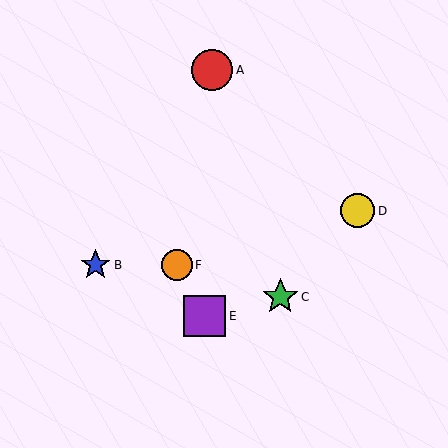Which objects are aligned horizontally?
Objects B, F are aligned horizontally.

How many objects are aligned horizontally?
2 objects (B, F) are aligned horizontally.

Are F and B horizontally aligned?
Yes, both are at y≈265.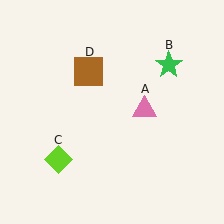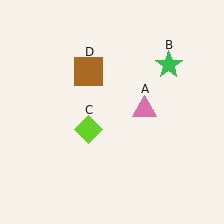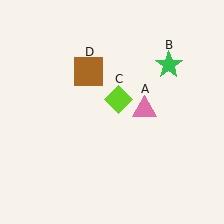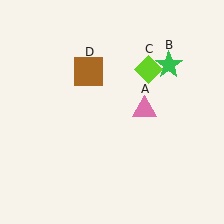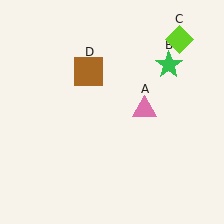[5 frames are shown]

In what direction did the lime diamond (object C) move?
The lime diamond (object C) moved up and to the right.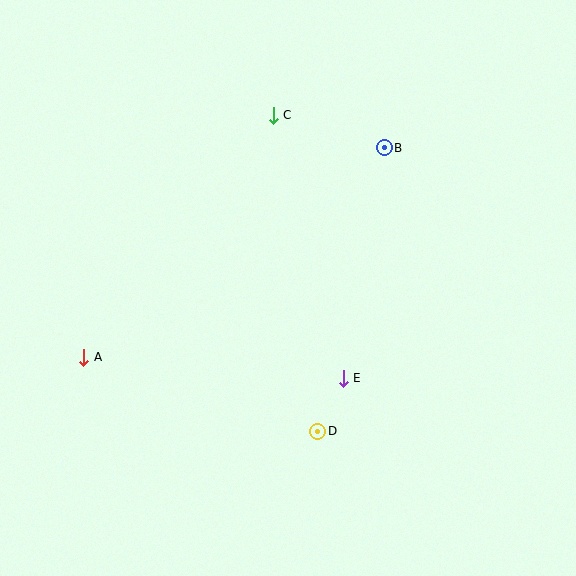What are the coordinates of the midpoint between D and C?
The midpoint between D and C is at (295, 273).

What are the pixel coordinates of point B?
Point B is at (384, 148).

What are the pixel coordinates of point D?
Point D is at (318, 431).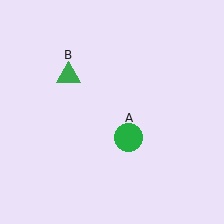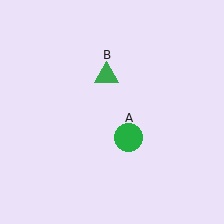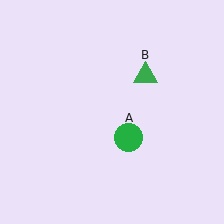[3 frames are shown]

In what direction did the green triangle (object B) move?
The green triangle (object B) moved right.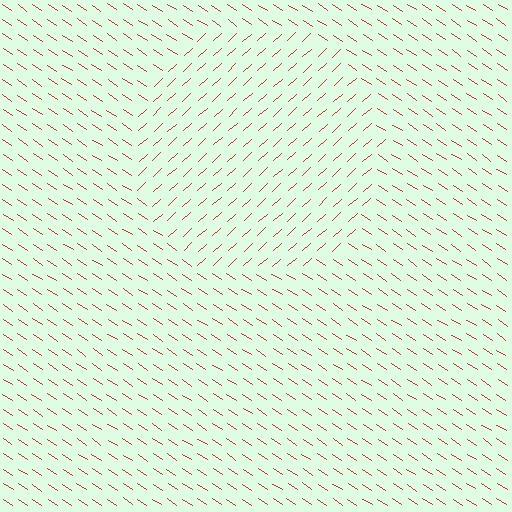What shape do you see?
I see a circle.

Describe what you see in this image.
The image is filled with small red line segments. A circle region in the image has lines oriented differently from the surrounding lines, creating a visible texture boundary.